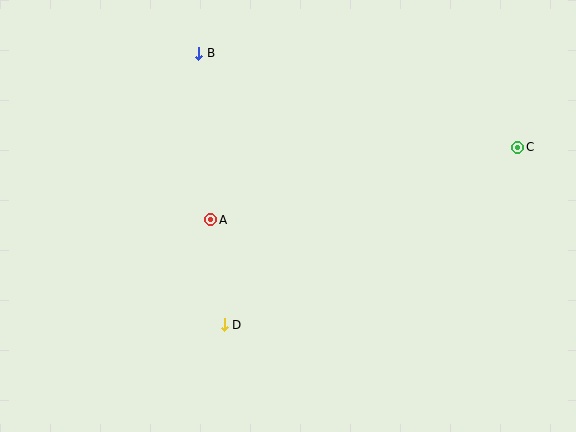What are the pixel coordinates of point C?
Point C is at (518, 147).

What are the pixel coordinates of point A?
Point A is at (211, 220).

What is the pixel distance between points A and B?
The distance between A and B is 166 pixels.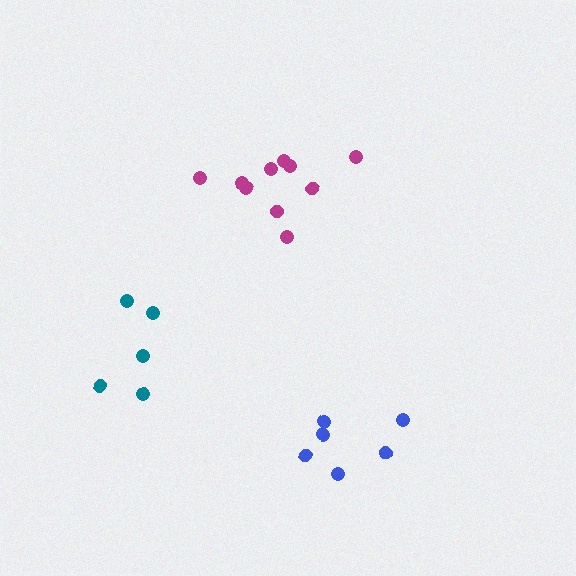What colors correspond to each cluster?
The clusters are colored: magenta, blue, teal.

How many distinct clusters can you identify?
There are 3 distinct clusters.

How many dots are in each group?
Group 1: 10 dots, Group 2: 6 dots, Group 3: 5 dots (21 total).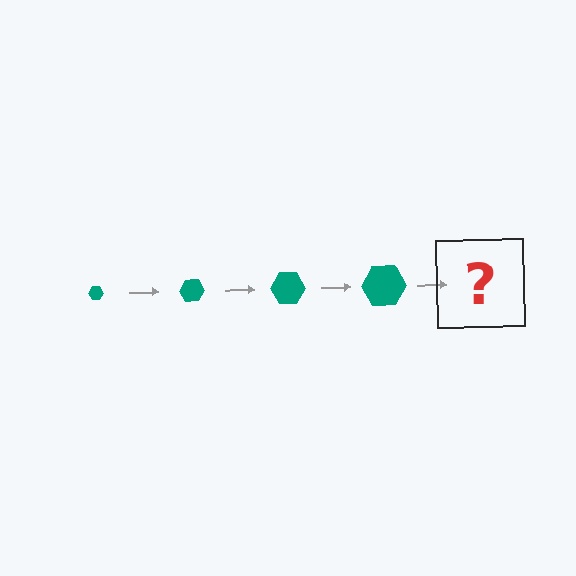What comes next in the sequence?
The next element should be a teal hexagon, larger than the previous one.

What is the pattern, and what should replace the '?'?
The pattern is that the hexagon gets progressively larger each step. The '?' should be a teal hexagon, larger than the previous one.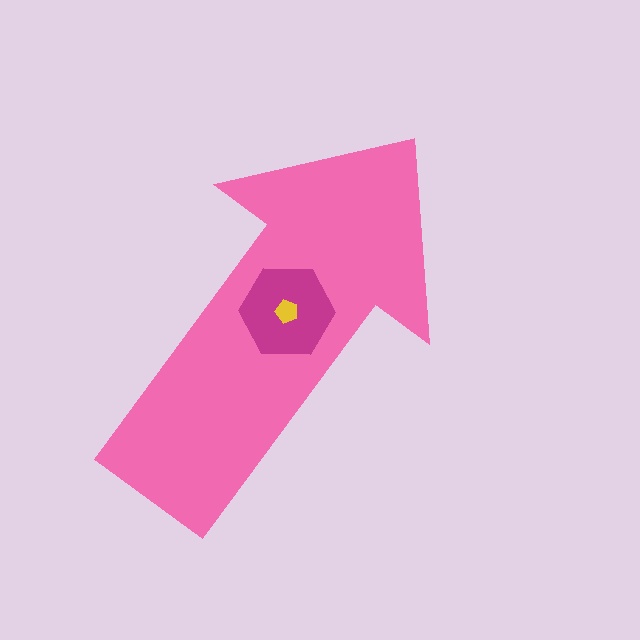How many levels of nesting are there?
3.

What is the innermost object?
The yellow pentagon.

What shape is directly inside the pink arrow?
The magenta hexagon.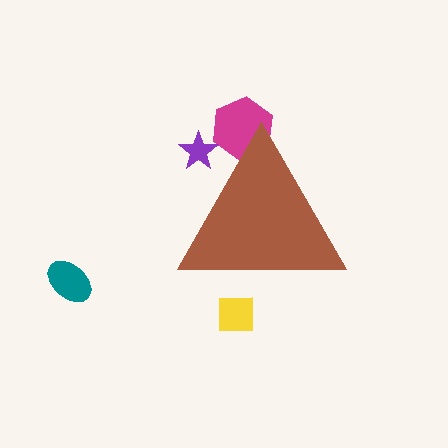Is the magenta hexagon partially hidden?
Yes, the magenta hexagon is partially hidden behind the brown triangle.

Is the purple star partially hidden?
Yes, the purple star is partially hidden behind the brown triangle.